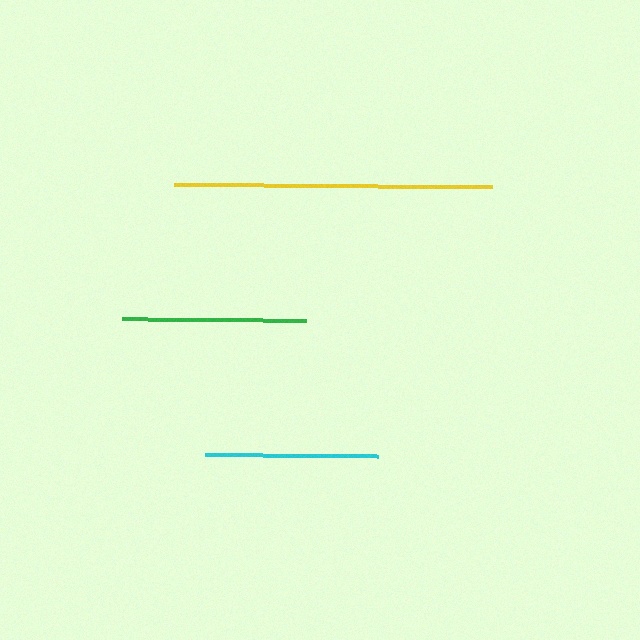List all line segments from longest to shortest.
From longest to shortest: yellow, green, cyan.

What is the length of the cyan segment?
The cyan segment is approximately 174 pixels long.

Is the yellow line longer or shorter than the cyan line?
The yellow line is longer than the cyan line.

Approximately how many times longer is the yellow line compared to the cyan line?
The yellow line is approximately 1.8 times the length of the cyan line.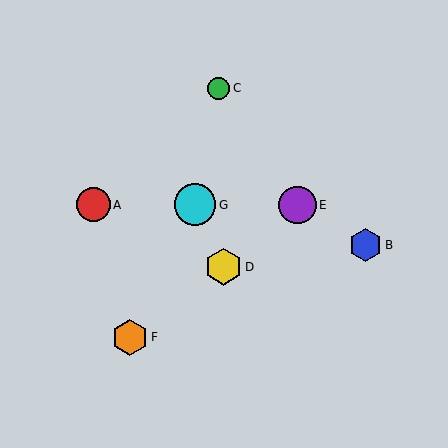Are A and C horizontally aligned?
No, A is at y≈205 and C is at y≈88.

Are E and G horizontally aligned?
Yes, both are at y≈205.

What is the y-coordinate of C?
Object C is at y≈88.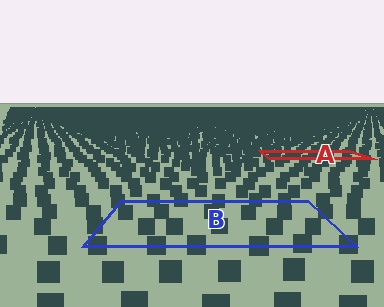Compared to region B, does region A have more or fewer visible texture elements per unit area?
Region A has more texture elements per unit area — they are packed more densely because it is farther away.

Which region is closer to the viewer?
Region B is closer. The texture elements there are larger and more spread out.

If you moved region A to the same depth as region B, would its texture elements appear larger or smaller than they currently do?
They would appear larger. At a closer depth, the same texture elements are projected at a bigger on-screen size.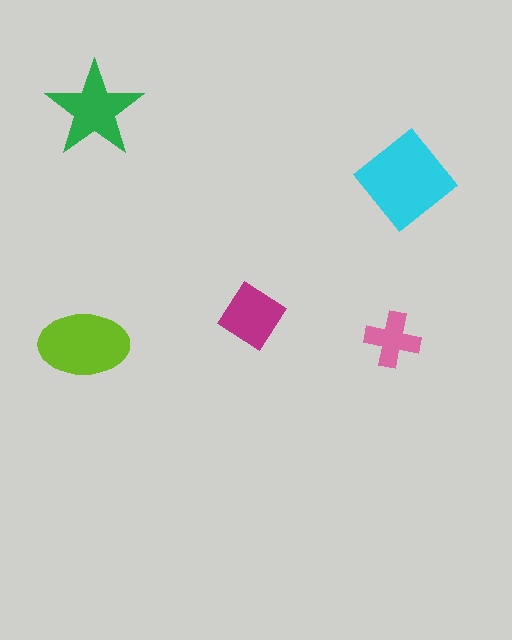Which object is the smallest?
The pink cross.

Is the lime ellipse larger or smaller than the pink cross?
Larger.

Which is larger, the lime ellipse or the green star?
The lime ellipse.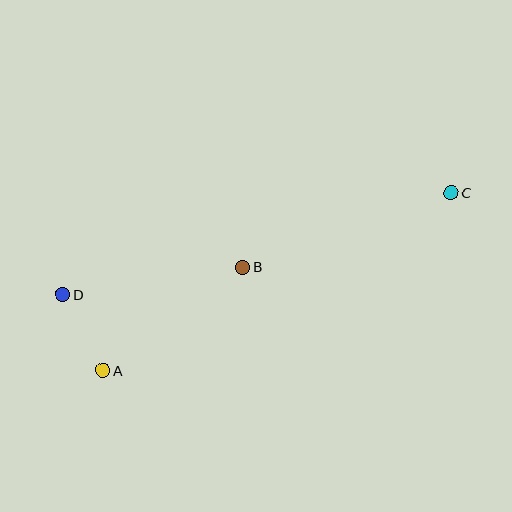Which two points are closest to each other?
Points A and D are closest to each other.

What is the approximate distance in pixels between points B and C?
The distance between B and C is approximately 221 pixels.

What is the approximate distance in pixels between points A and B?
The distance between A and B is approximately 174 pixels.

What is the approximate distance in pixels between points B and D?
The distance between B and D is approximately 182 pixels.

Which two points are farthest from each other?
Points C and D are farthest from each other.